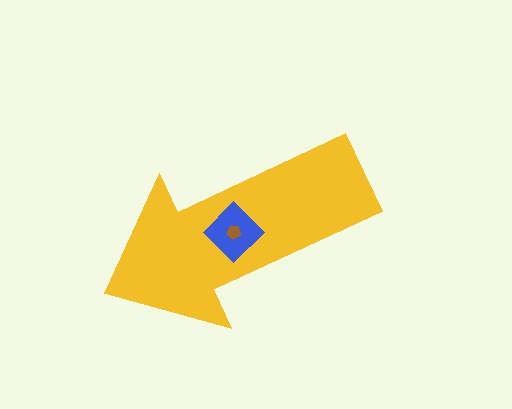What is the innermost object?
The brown pentagon.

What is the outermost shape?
The yellow arrow.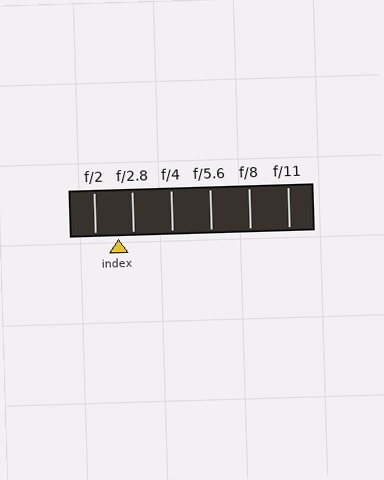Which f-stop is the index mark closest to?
The index mark is closest to f/2.8.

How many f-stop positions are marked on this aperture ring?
There are 6 f-stop positions marked.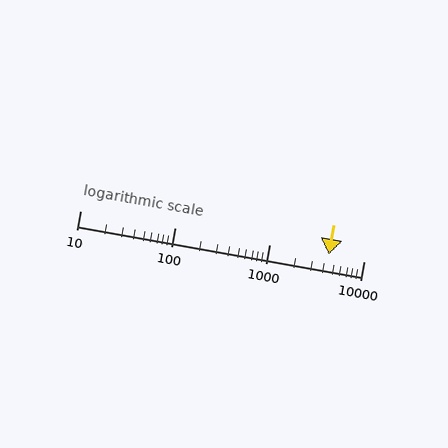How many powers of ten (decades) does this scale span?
The scale spans 3 decades, from 10 to 10000.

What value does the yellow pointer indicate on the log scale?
The pointer indicates approximately 4300.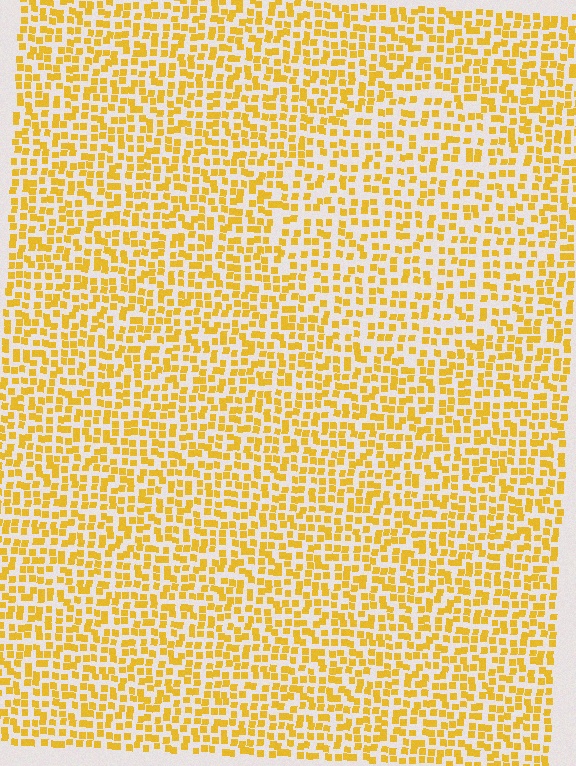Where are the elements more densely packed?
The elements are more densely packed outside the circle boundary.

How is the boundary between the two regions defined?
The boundary is defined by a change in element density (approximately 1.4x ratio). All elements are the same color, size, and shape.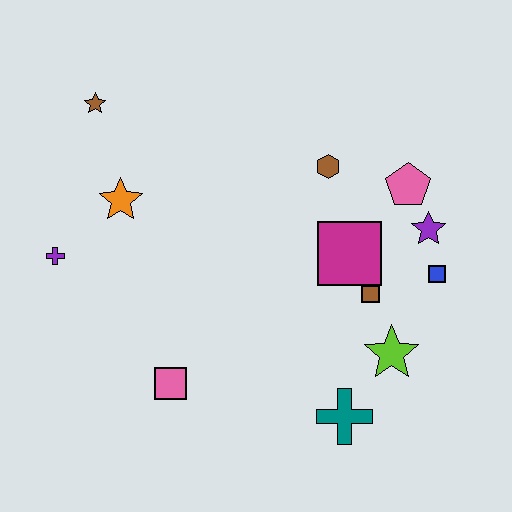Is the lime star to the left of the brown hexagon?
No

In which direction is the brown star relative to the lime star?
The brown star is to the left of the lime star.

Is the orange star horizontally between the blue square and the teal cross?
No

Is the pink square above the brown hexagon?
No